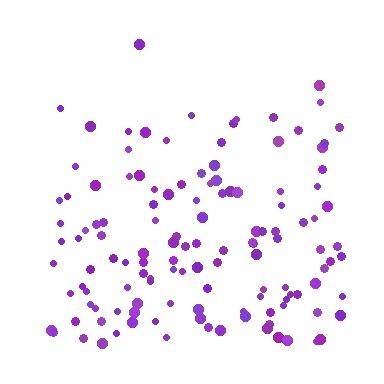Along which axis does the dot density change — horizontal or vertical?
Vertical.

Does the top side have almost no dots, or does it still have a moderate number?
Still a moderate number, just noticeably fewer than the bottom.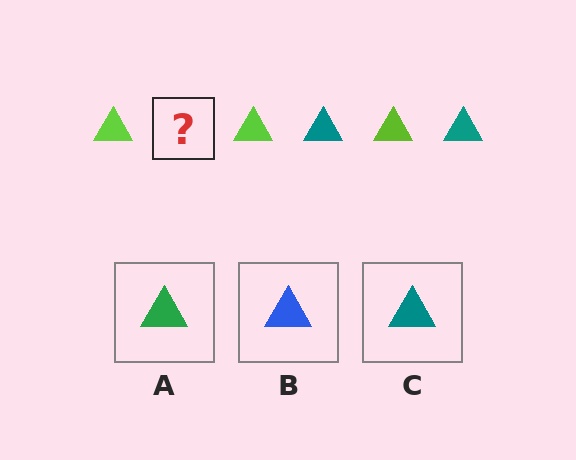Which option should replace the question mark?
Option C.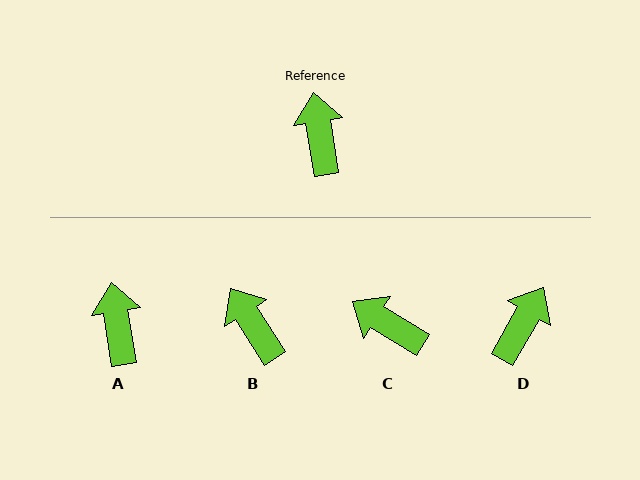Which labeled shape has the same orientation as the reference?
A.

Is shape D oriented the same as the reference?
No, it is off by about 39 degrees.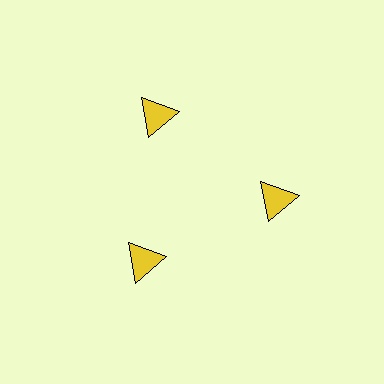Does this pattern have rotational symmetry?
Yes, this pattern has 3-fold rotational symmetry. It looks the same after rotating 120 degrees around the center.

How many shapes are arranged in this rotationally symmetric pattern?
There are 3 shapes, arranged in 3 groups of 1.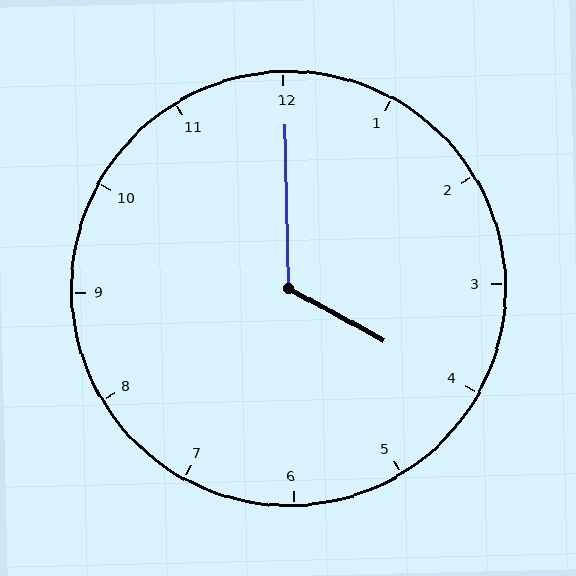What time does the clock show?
4:00.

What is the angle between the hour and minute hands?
Approximately 120 degrees.